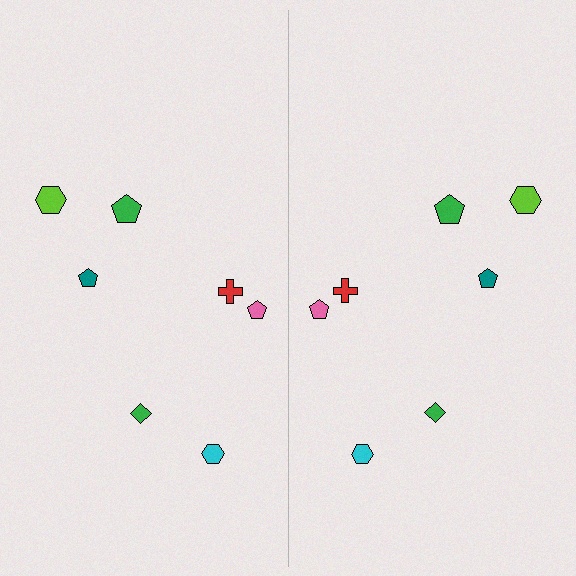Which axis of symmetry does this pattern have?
The pattern has a vertical axis of symmetry running through the center of the image.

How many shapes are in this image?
There are 14 shapes in this image.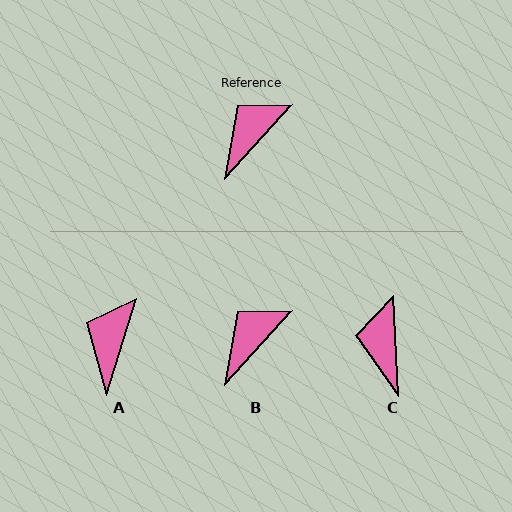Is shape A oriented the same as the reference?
No, it is off by about 25 degrees.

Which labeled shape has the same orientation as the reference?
B.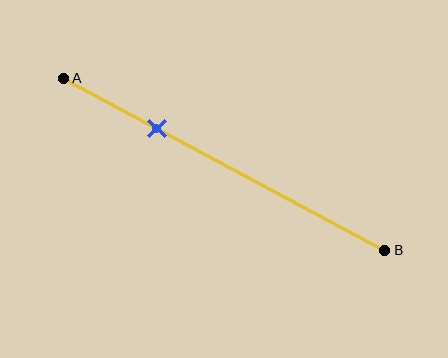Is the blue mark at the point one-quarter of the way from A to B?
No, the mark is at about 30% from A, not at the 25% one-quarter point.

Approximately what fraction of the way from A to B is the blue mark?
The blue mark is approximately 30% of the way from A to B.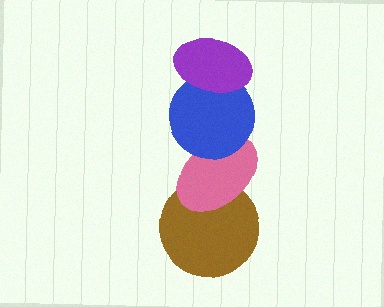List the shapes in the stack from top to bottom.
From top to bottom: the purple ellipse, the blue circle, the pink ellipse, the brown circle.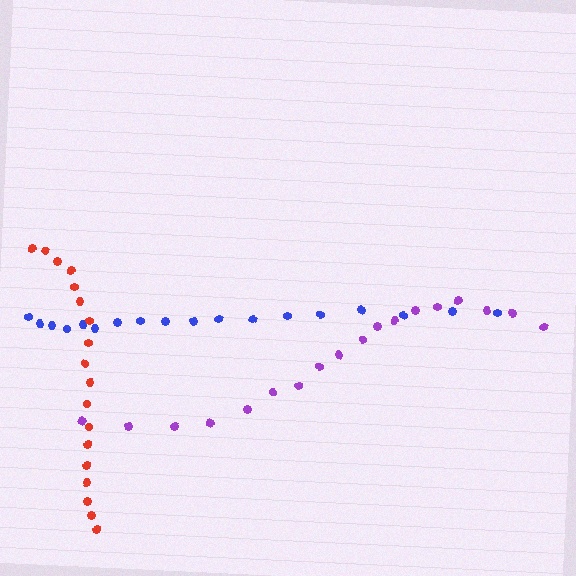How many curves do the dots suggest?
There are 3 distinct paths.